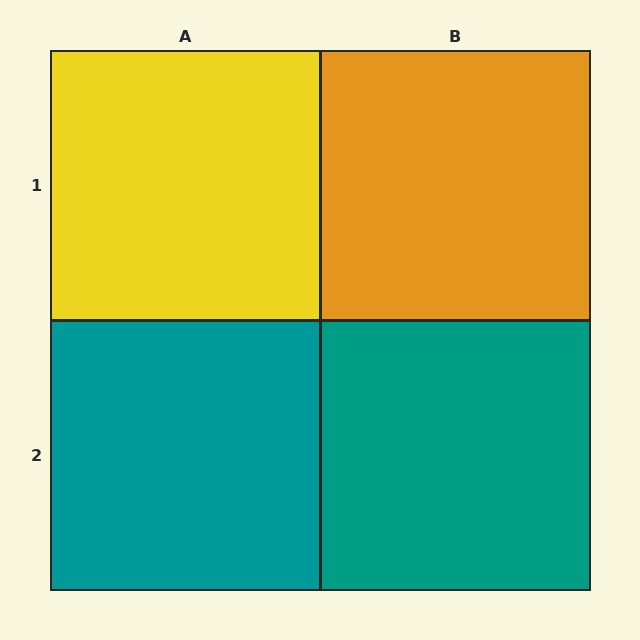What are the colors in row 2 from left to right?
Teal, teal.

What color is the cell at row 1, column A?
Yellow.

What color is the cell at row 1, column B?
Orange.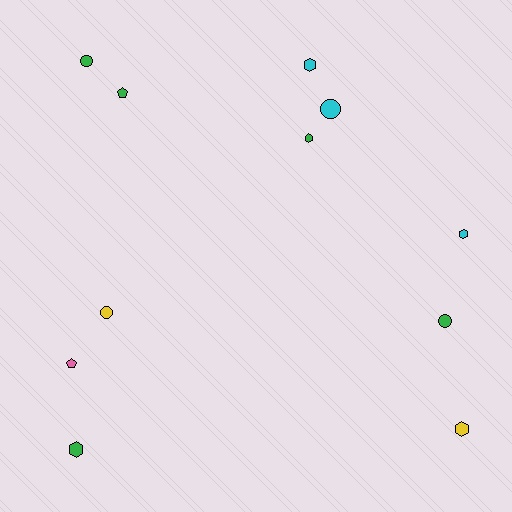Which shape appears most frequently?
Hexagon, with 5 objects.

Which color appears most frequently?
Green, with 5 objects.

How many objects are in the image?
There are 11 objects.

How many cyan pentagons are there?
There are no cyan pentagons.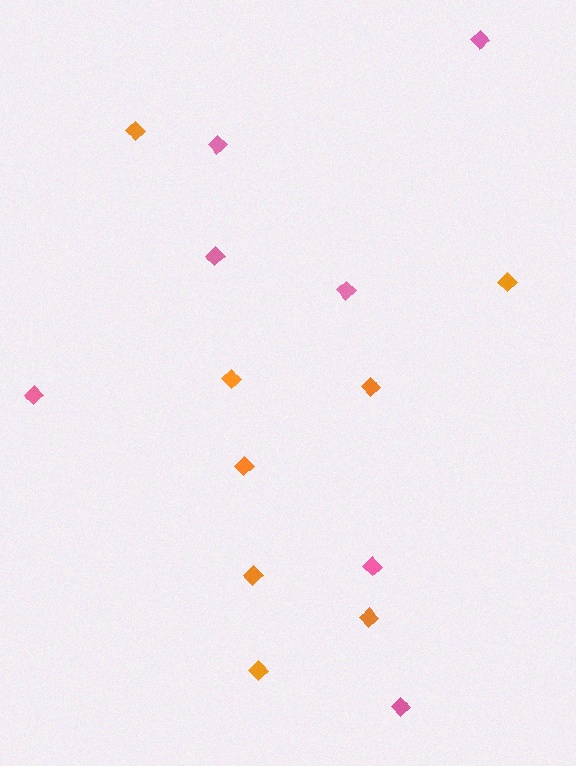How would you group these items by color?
There are 2 groups: one group of orange diamonds (8) and one group of pink diamonds (7).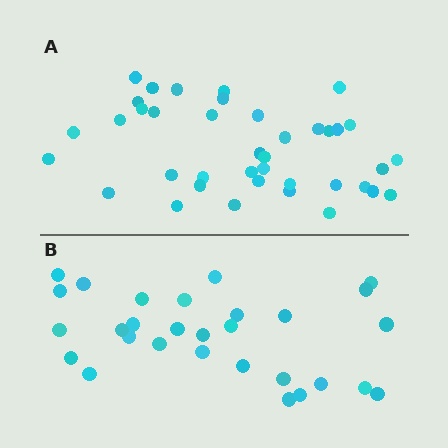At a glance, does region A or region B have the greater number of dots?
Region A (the top region) has more dots.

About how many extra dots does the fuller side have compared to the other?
Region A has roughly 10 or so more dots than region B.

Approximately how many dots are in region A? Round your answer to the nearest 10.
About 40 dots. (The exact count is 39, which rounds to 40.)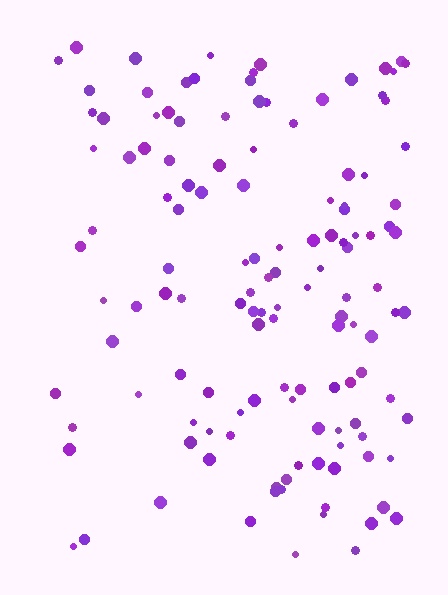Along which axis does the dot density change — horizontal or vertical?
Horizontal.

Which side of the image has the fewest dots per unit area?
The left.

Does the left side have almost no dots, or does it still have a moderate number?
Still a moderate number, just noticeably fewer than the right.